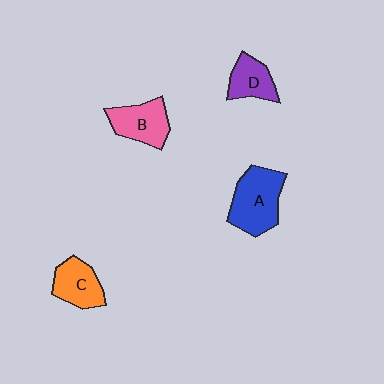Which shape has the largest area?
Shape A (blue).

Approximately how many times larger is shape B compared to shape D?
Approximately 1.3 times.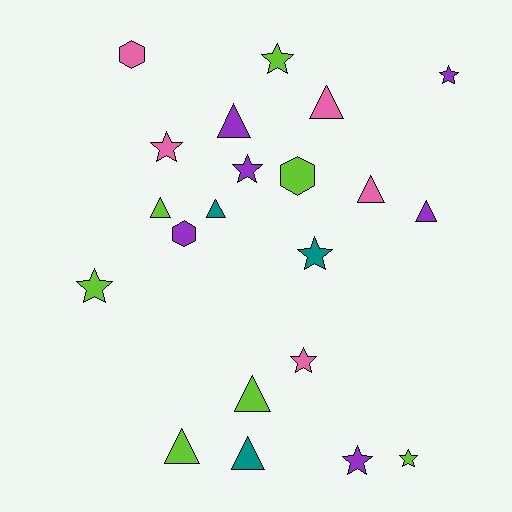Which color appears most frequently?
Lime, with 7 objects.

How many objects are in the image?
There are 21 objects.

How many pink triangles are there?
There are 2 pink triangles.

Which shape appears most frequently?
Triangle, with 9 objects.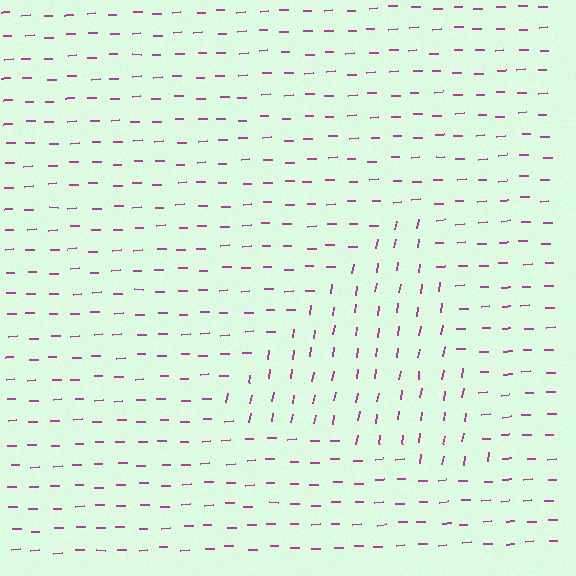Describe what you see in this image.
The image is filled with small magenta line segments. A triangle region in the image has lines oriented differently from the surrounding lines, creating a visible texture boundary.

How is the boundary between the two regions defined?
The boundary is defined purely by a change in line orientation (approximately 80 degrees difference). All lines are the same color and thickness.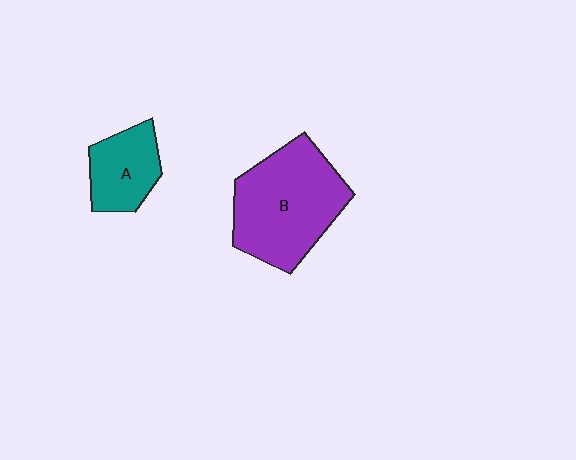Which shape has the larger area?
Shape B (purple).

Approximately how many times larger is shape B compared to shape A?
Approximately 2.1 times.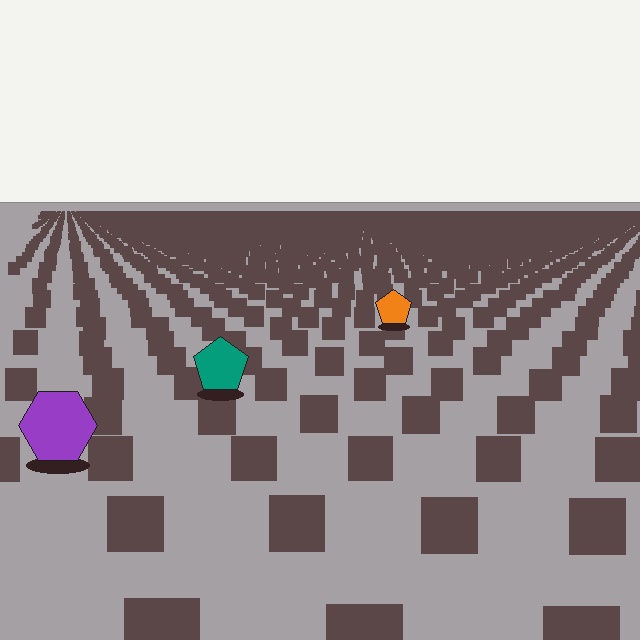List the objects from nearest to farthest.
From nearest to farthest: the purple hexagon, the teal pentagon, the orange pentagon.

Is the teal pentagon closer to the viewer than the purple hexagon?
No. The purple hexagon is closer — you can tell from the texture gradient: the ground texture is coarser near it.